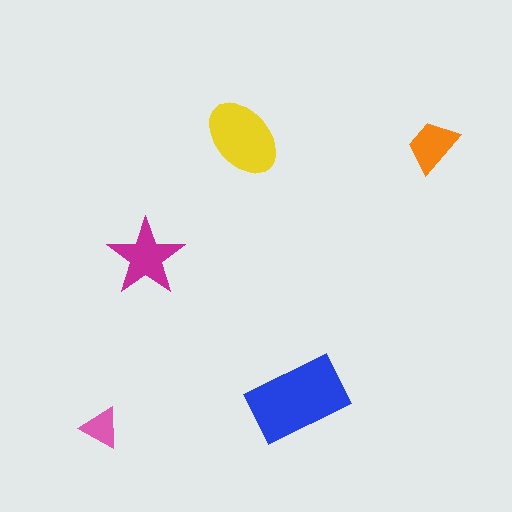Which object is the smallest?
The pink triangle.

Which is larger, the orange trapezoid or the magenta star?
The magenta star.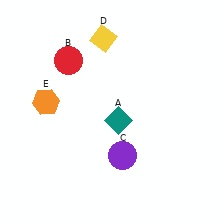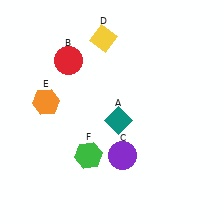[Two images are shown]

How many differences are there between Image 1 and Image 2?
There is 1 difference between the two images.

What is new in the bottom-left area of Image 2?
A green hexagon (F) was added in the bottom-left area of Image 2.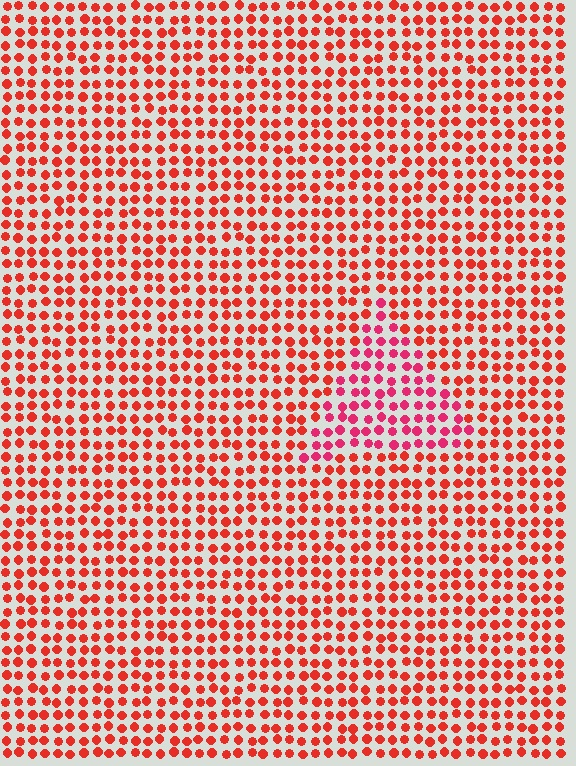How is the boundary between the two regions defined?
The boundary is defined purely by a slight shift in hue (about 26 degrees). Spacing, size, and orientation are identical on both sides.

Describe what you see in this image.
The image is filled with small red elements in a uniform arrangement. A triangle-shaped region is visible where the elements are tinted to a slightly different hue, forming a subtle color boundary.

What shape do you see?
I see a triangle.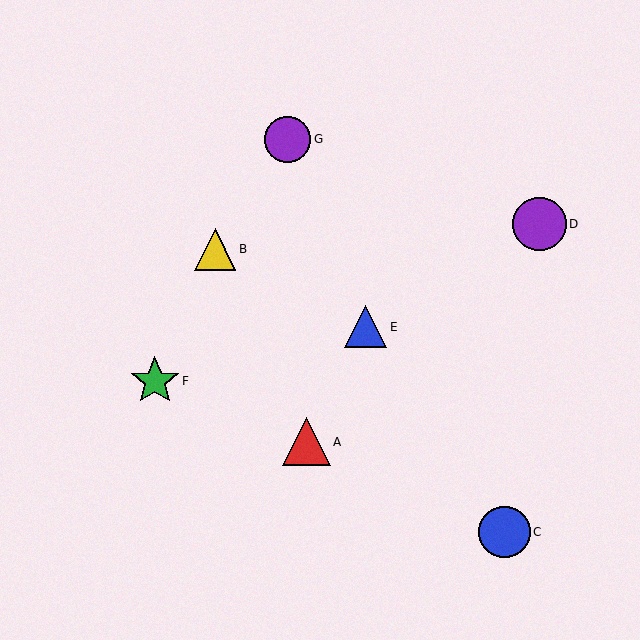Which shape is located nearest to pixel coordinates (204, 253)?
The yellow triangle (labeled B) at (215, 249) is nearest to that location.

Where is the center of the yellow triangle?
The center of the yellow triangle is at (215, 249).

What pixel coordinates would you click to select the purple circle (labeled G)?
Click at (287, 139) to select the purple circle G.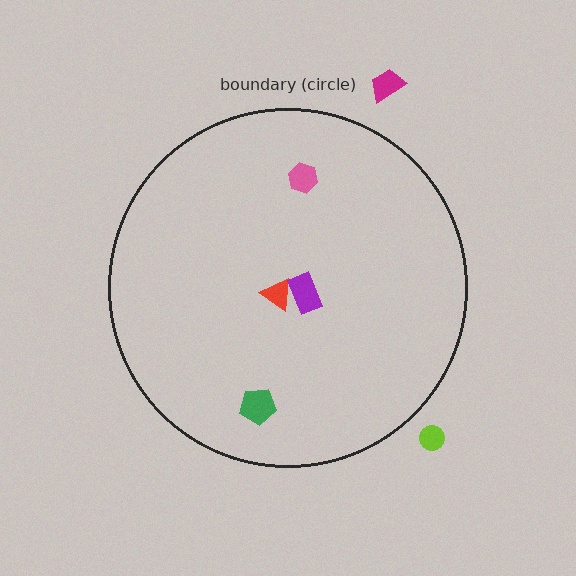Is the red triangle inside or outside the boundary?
Inside.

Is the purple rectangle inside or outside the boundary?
Inside.